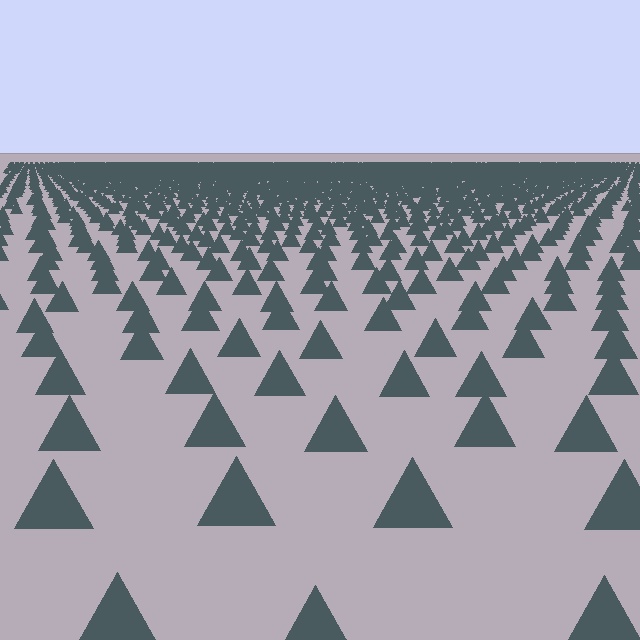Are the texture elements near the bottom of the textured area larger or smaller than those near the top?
Larger. Near the bottom, elements are closer to the viewer and appear at a bigger on-screen size.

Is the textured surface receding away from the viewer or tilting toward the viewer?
The surface is receding away from the viewer. Texture elements get smaller and denser toward the top.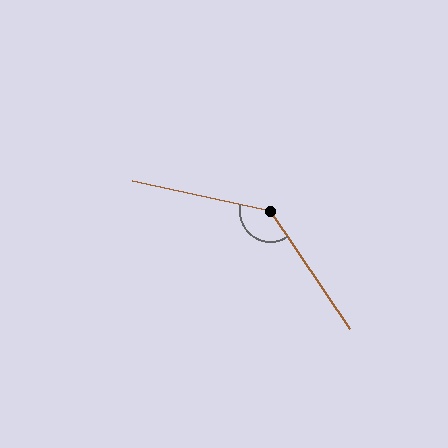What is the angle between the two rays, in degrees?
Approximately 136 degrees.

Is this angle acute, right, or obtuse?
It is obtuse.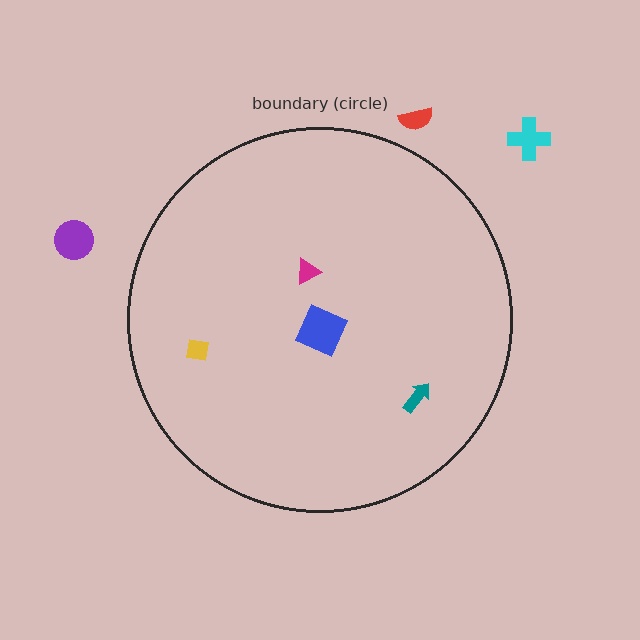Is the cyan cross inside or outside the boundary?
Outside.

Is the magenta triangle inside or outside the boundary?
Inside.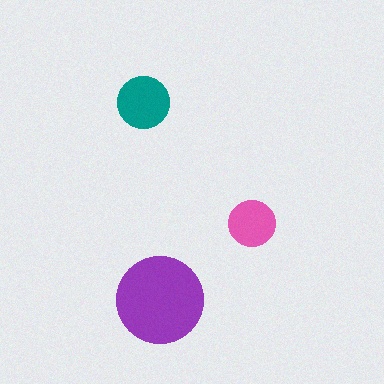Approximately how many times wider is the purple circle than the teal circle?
About 1.5 times wider.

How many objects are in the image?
There are 3 objects in the image.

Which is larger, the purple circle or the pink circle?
The purple one.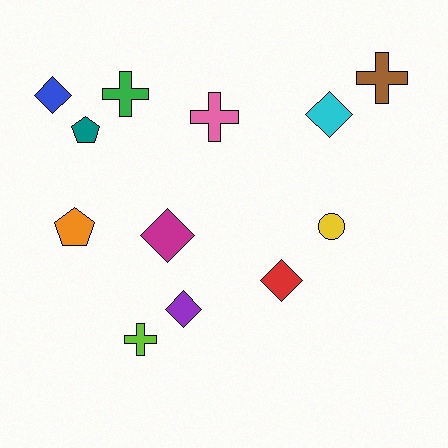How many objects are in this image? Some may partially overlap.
There are 12 objects.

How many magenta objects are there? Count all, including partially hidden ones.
There is 1 magenta object.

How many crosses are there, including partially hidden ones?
There are 4 crosses.